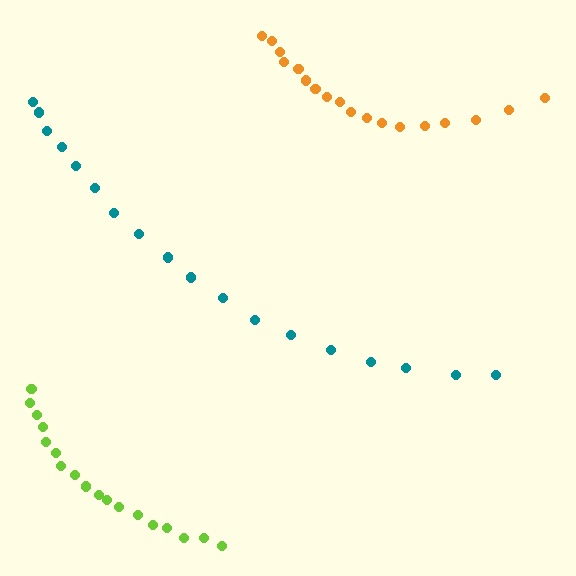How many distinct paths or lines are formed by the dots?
There are 3 distinct paths.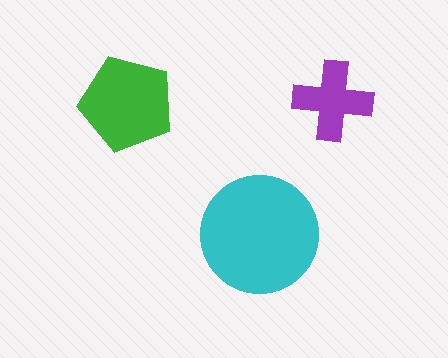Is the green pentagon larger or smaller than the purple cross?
Larger.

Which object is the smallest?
The purple cross.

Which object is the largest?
The cyan circle.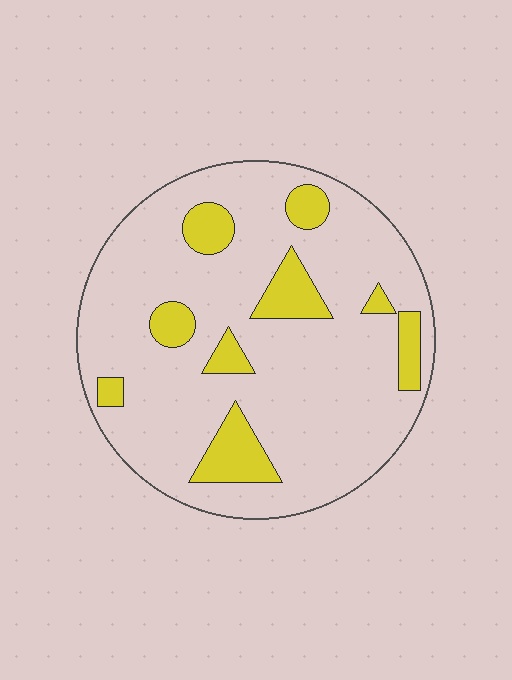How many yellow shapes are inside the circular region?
9.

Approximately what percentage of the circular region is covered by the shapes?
Approximately 15%.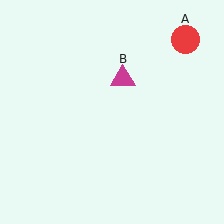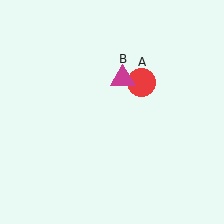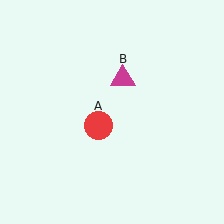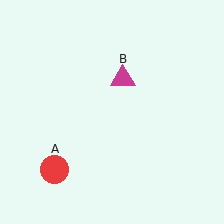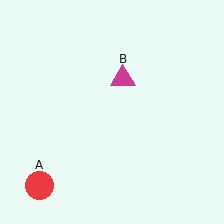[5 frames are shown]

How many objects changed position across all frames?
1 object changed position: red circle (object A).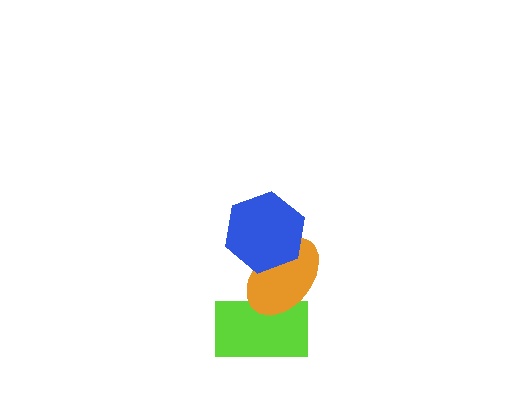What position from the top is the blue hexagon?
The blue hexagon is 1st from the top.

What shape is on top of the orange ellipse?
The blue hexagon is on top of the orange ellipse.